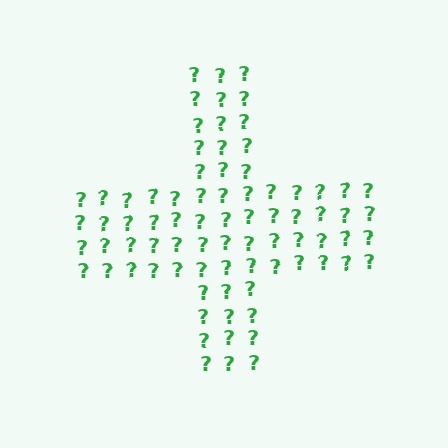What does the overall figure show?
The overall figure shows a cross.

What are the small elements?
The small elements are question marks.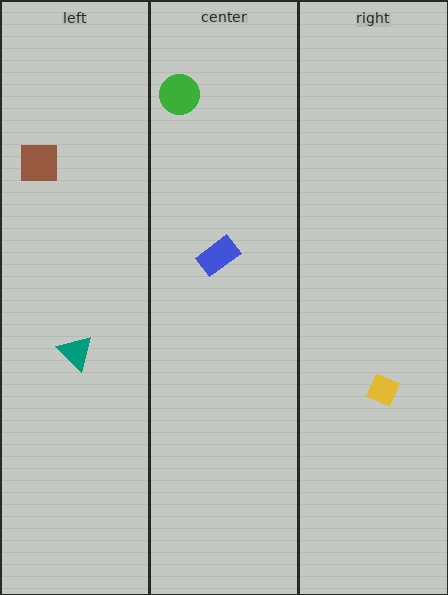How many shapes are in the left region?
2.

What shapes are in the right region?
The yellow diamond.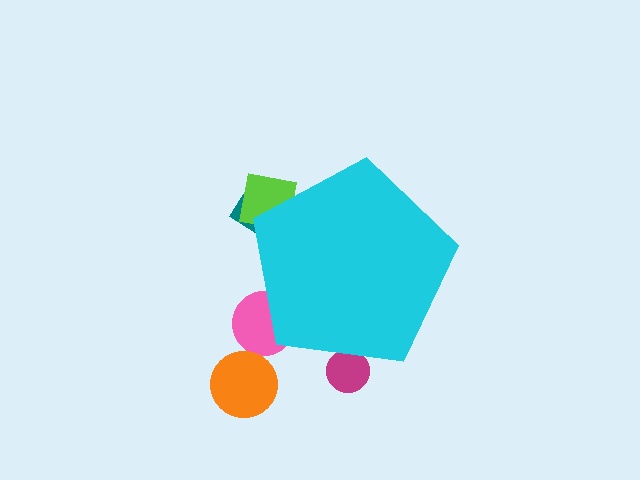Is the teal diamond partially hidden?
Yes, the teal diamond is partially hidden behind the cyan pentagon.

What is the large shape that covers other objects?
A cyan pentagon.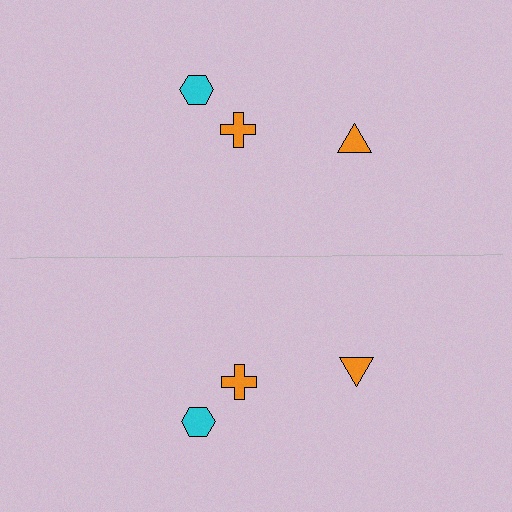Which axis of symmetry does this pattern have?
The pattern has a horizontal axis of symmetry running through the center of the image.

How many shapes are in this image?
There are 6 shapes in this image.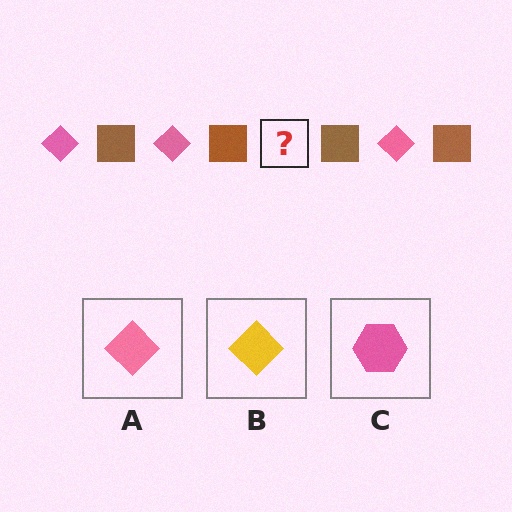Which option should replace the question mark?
Option A.